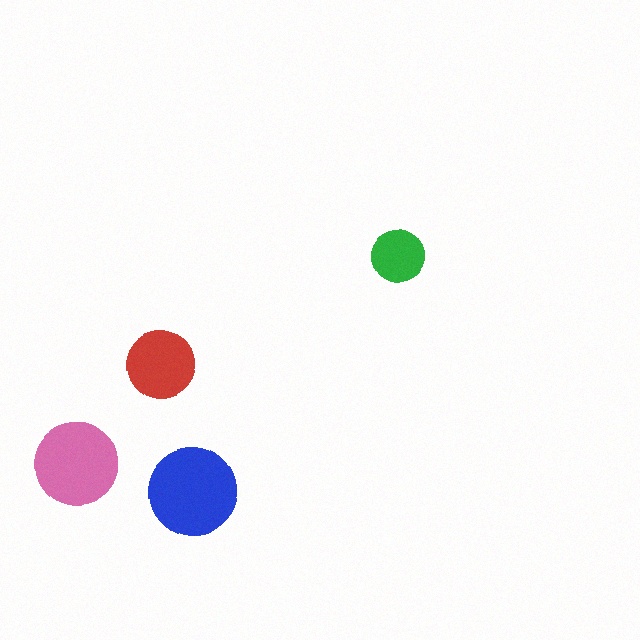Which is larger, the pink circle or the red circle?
The pink one.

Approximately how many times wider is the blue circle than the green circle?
About 1.5 times wider.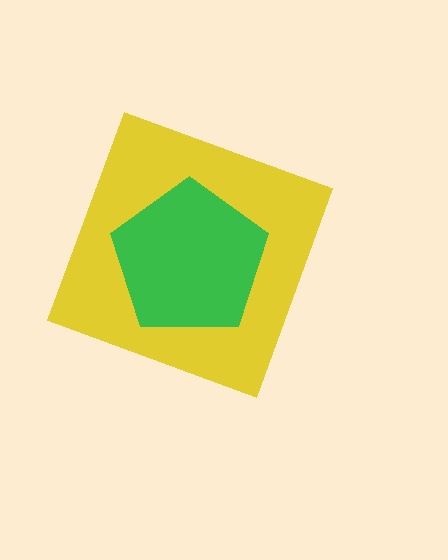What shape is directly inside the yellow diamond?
The green pentagon.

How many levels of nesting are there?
2.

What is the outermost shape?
The yellow diamond.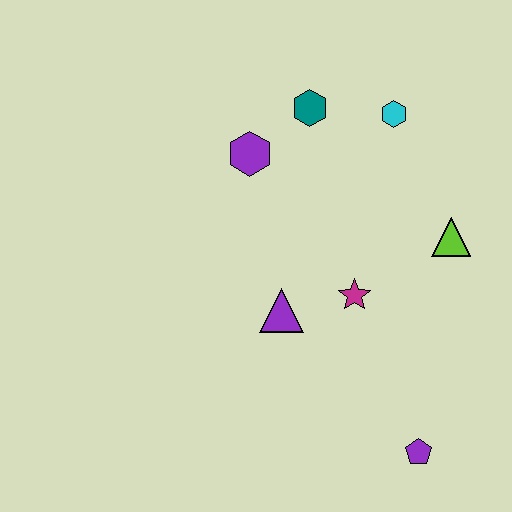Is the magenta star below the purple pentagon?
No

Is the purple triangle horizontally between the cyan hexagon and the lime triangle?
No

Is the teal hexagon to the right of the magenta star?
No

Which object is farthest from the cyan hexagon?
The purple pentagon is farthest from the cyan hexagon.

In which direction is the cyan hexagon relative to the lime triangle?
The cyan hexagon is above the lime triangle.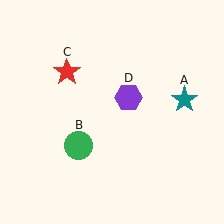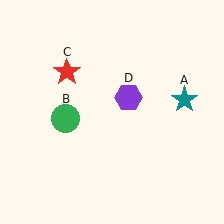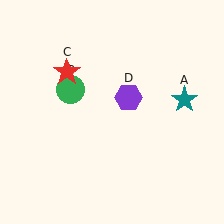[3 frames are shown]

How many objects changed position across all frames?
1 object changed position: green circle (object B).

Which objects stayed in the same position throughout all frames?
Teal star (object A) and red star (object C) and purple hexagon (object D) remained stationary.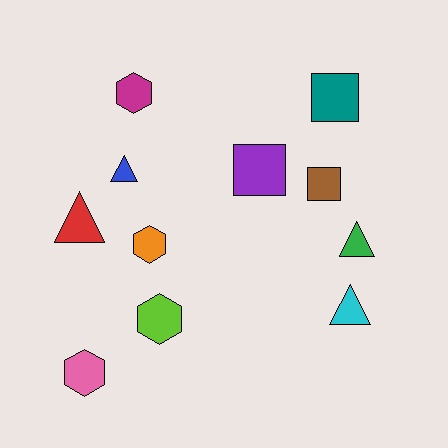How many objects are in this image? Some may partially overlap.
There are 11 objects.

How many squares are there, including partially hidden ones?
There are 3 squares.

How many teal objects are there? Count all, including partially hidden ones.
There is 1 teal object.